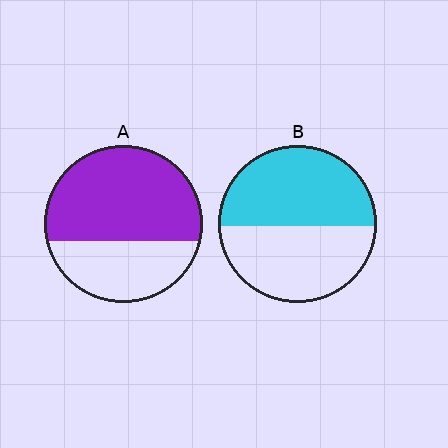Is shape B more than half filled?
Roughly half.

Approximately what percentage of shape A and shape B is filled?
A is approximately 65% and B is approximately 50%.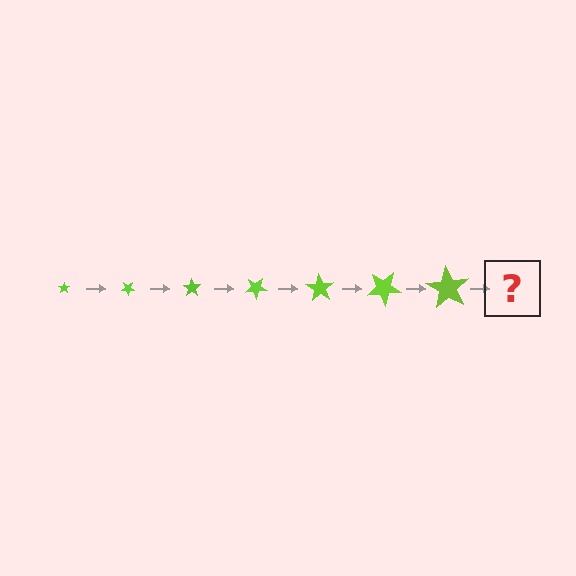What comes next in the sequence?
The next element should be a star, larger than the previous one and rotated 245 degrees from the start.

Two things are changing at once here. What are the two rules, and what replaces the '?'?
The two rules are that the star grows larger each step and it rotates 35 degrees each step. The '?' should be a star, larger than the previous one and rotated 245 degrees from the start.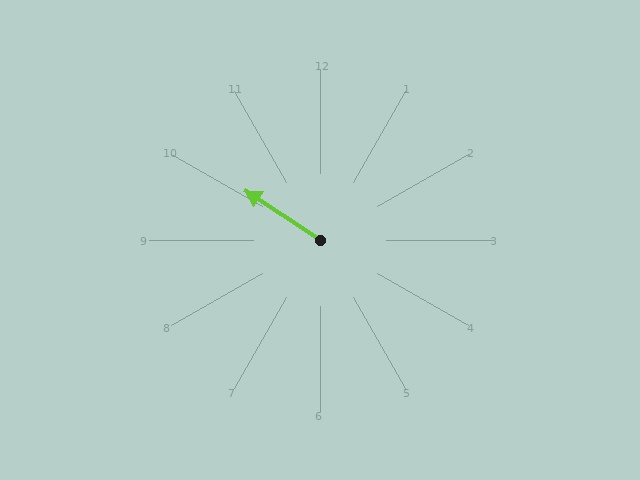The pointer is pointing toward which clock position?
Roughly 10 o'clock.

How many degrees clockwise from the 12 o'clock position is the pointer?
Approximately 303 degrees.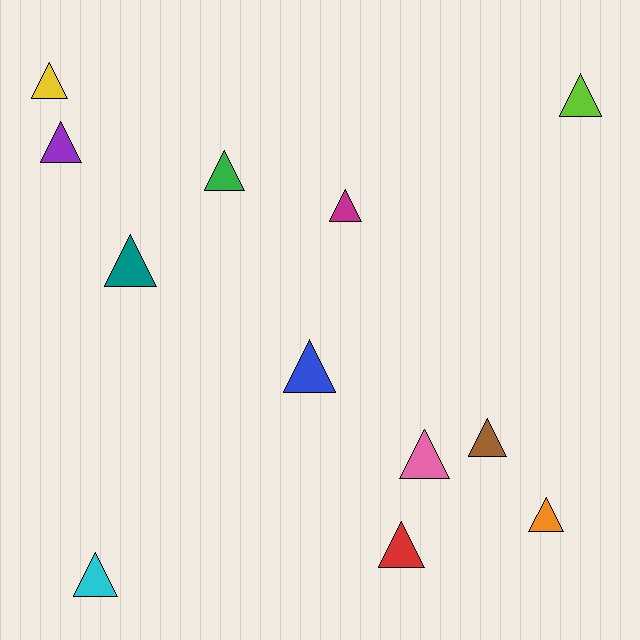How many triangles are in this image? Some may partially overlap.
There are 12 triangles.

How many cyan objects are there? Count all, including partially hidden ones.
There is 1 cyan object.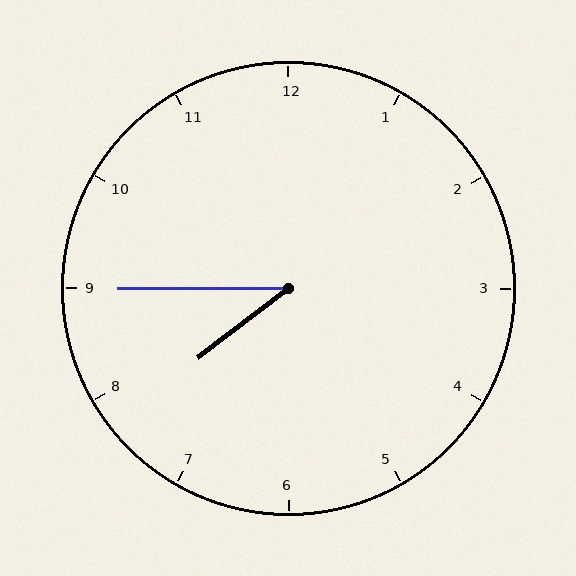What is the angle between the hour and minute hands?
Approximately 38 degrees.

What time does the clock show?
7:45.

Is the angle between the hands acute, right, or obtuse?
It is acute.